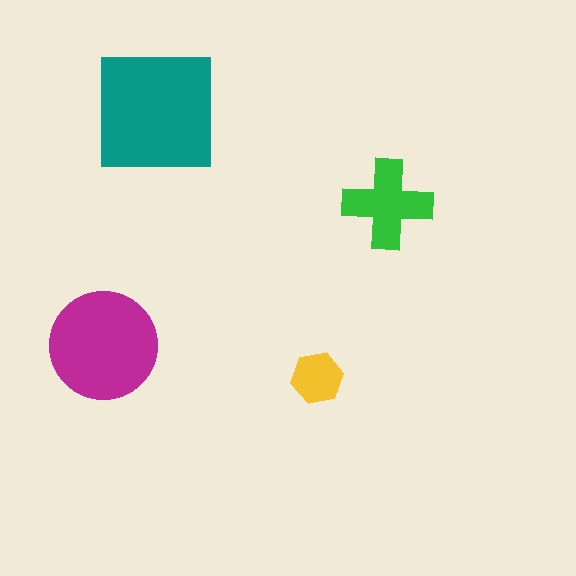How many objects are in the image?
There are 4 objects in the image.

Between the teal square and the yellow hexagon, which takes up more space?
The teal square.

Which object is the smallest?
The yellow hexagon.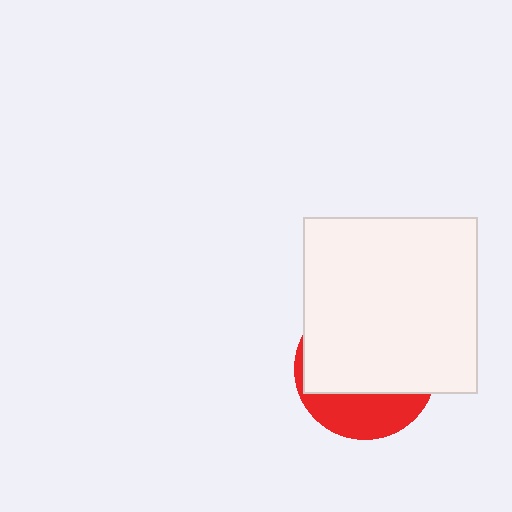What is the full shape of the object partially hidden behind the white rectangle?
The partially hidden object is a red circle.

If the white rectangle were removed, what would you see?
You would see the complete red circle.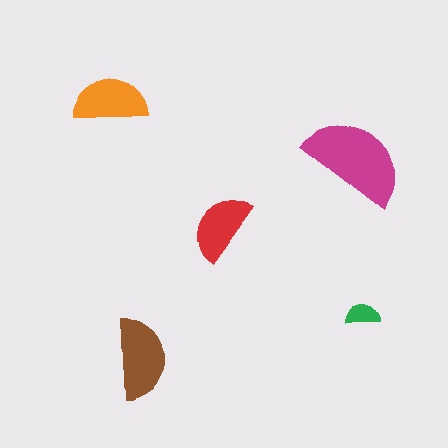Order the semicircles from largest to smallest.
the magenta one, the brown one, the orange one, the red one, the green one.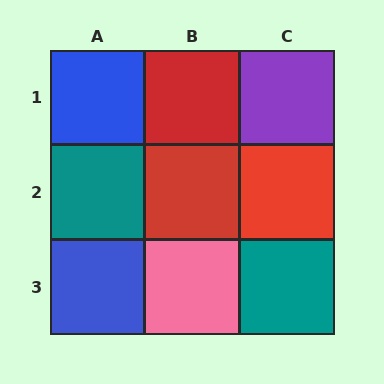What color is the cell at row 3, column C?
Teal.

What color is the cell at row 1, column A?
Blue.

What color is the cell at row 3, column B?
Pink.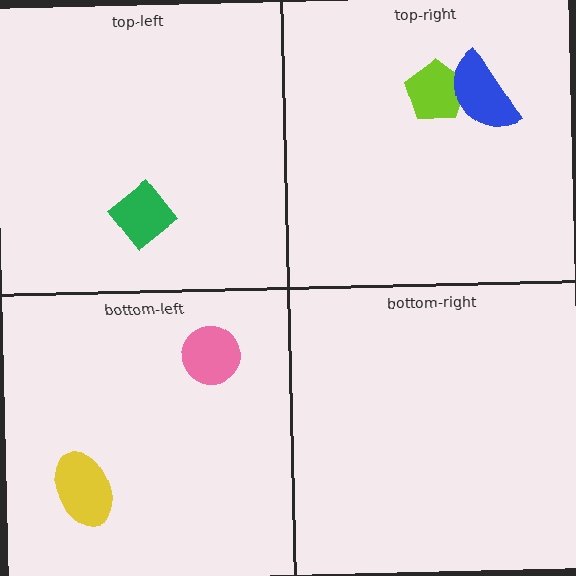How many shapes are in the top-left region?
1.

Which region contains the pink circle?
The bottom-left region.